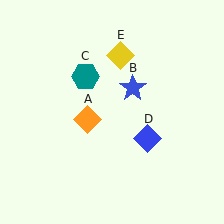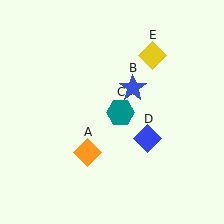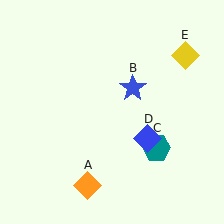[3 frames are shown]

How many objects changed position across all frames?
3 objects changed position: orange diamond (object A), teal hexagon (object C), yellow diamond (object E).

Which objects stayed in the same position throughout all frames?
Blue star (object B) and blue diamond (object D) remained stationary.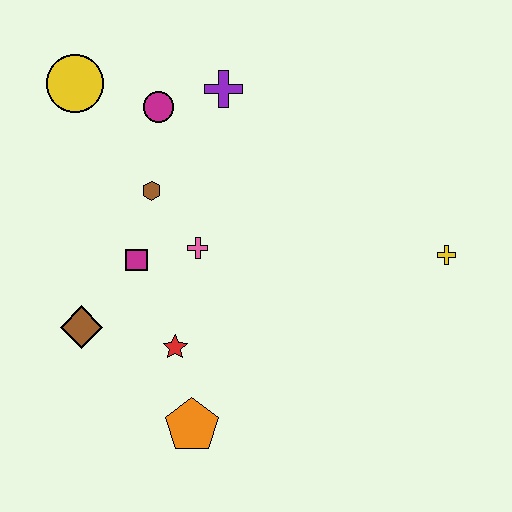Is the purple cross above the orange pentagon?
Yes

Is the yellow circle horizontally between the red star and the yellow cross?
No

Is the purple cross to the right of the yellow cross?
No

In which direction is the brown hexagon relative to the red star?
The brown hexagon is above the red star.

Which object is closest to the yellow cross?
The pink cross is closest to the yellow cross.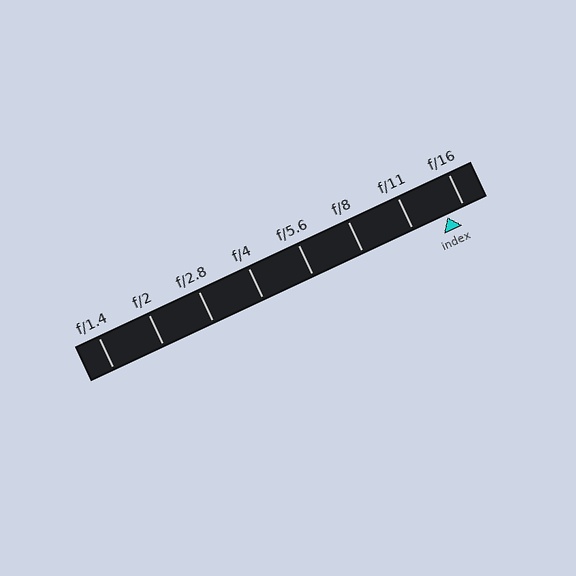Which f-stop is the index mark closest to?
The index mark is closest to f/16.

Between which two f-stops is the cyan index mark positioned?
The index mark is between f/11 and f/16.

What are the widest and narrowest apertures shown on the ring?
The widest aperture shown is f/1.4 and the narrowest is f/16.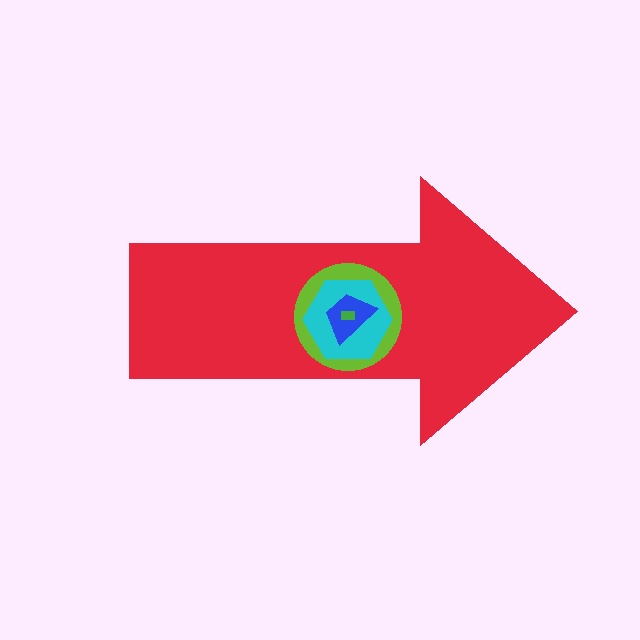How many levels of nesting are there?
5.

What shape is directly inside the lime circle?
The cyan hexagon.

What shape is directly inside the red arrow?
The lime circle.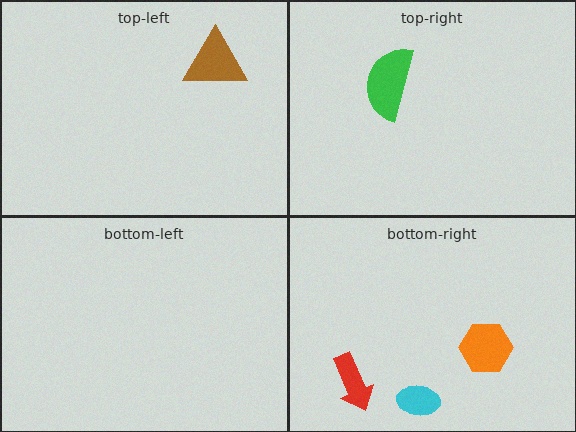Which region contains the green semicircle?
The top-right region.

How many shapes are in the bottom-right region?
3.